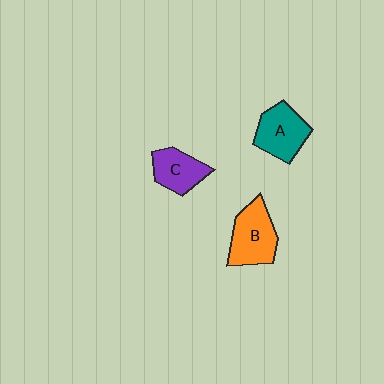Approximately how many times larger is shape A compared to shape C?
Approximately 1.2 times.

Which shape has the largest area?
Shape B (orange).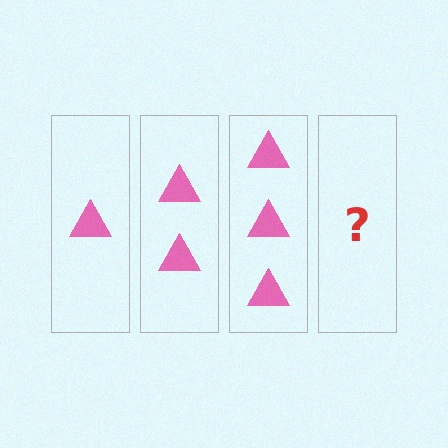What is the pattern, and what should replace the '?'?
The pattern is that each step adds one more triangle. The '?' should be 4 triangles.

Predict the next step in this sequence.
The next step is 4 triangles.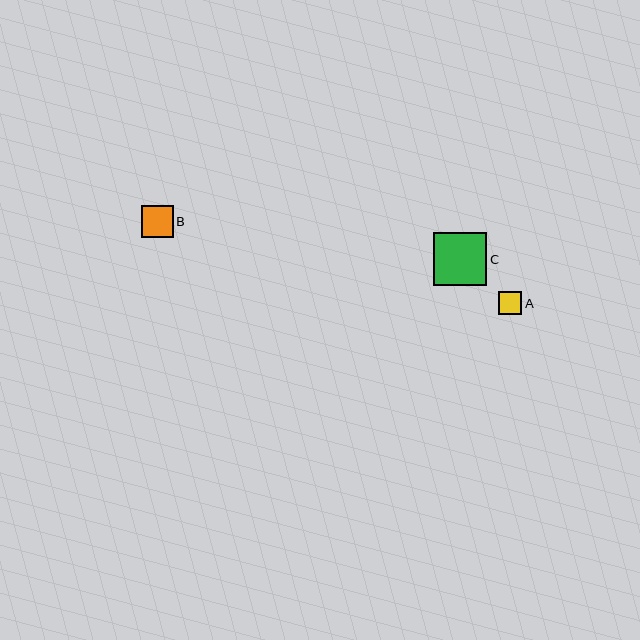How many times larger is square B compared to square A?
Square B is approximately 1.4 times the size of square A.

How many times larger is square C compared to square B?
Square C is approximately 1.7 times the size of square B.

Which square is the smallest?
Square A is the smallest with a size of approximately 23 pixels.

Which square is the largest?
Square C is the largest with a size of approximately 53 pixels.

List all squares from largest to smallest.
From largest to smallest: C, B, A.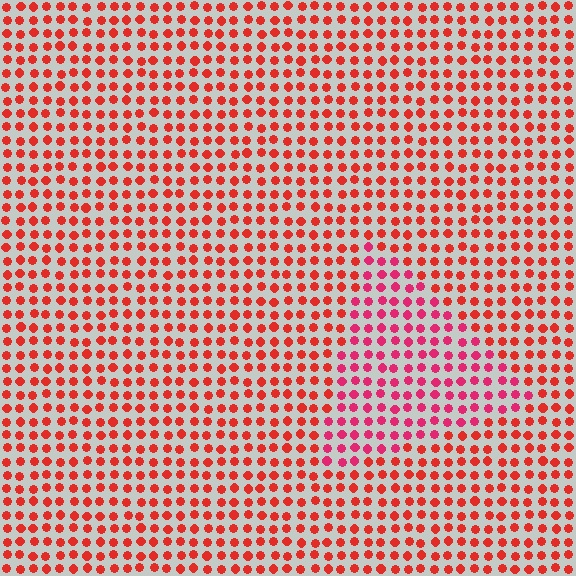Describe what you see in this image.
The image is filled with small red elements in a uniform arrangement. A triangle-shaped region is visible where the elements are tinted to a slightly different hue, forming a subtle color boundary.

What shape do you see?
I see a triangle.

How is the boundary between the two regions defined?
The boundary is defined purely by a slight shift in hue (about 25 degrees). Spacing, size, and orientation are identical on both sides.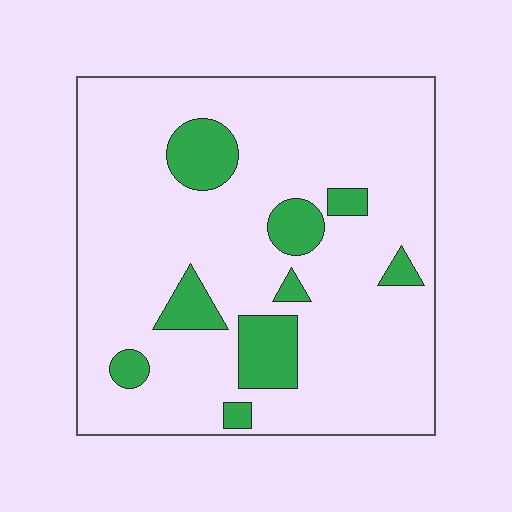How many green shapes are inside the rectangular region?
9.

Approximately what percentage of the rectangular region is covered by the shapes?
Approximately 15%.